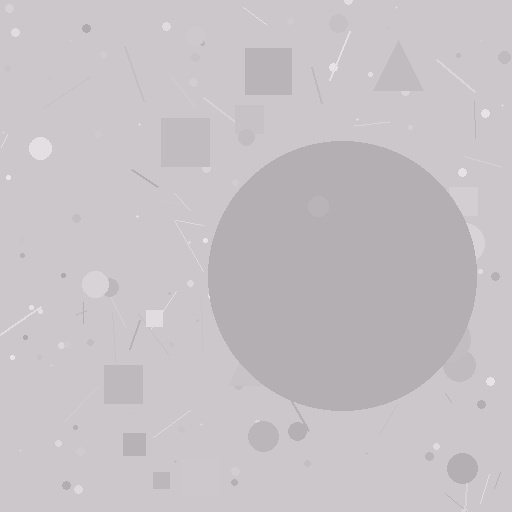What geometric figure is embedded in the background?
A circle is embedded in the background.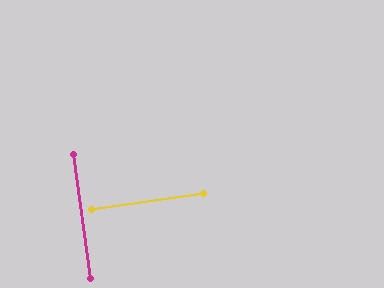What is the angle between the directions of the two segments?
Approximately 89 degrees.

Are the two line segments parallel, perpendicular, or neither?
Perpendicular — they meet at approximately 89°.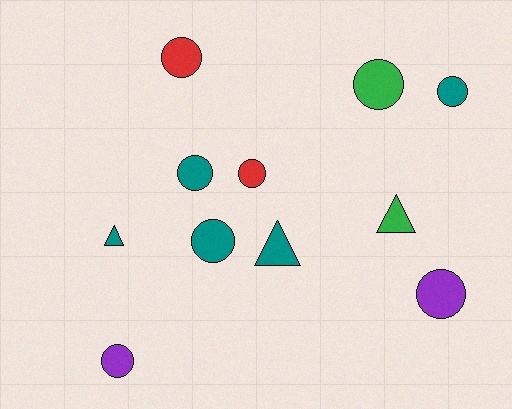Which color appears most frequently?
Teal, with 5 objects.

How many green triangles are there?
There is 1 green triangle.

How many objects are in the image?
There are 11 objects.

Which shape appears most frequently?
Circle, with 8 objects.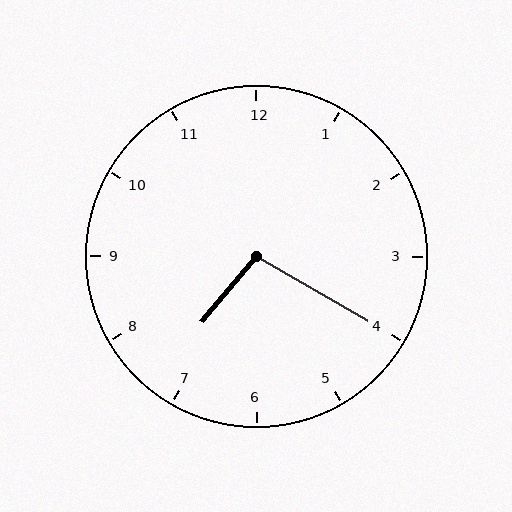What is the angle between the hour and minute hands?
Approximately 100 degrees.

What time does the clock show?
7:20.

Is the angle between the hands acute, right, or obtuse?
It is obtuse.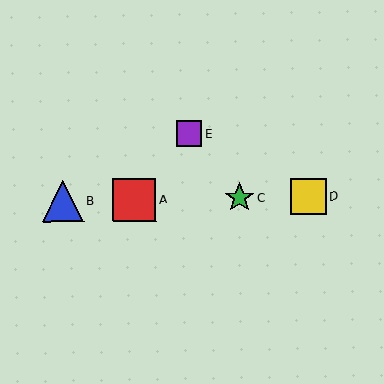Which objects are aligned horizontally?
Objects A, B, C, D are aligned horizontally.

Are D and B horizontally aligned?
Yes, both are at y≈197.